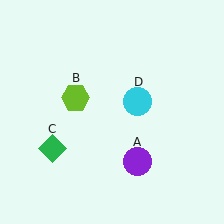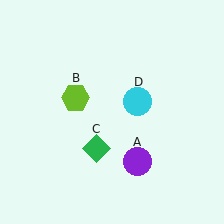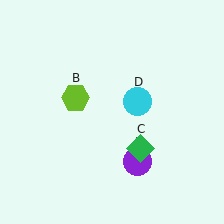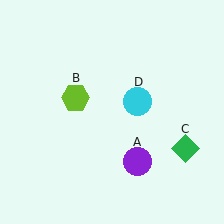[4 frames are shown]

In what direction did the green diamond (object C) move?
The green diamond (object C) moved right.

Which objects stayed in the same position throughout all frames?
Purple circle (object A) and lime hexagon (object B) and cyan circle (object D) remained stationary.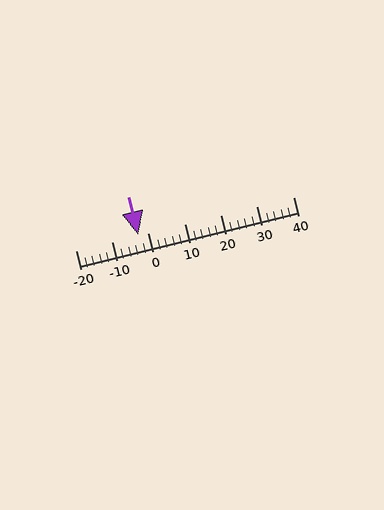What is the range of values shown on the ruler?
The ruler shows values from -20 to 40.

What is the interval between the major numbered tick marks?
The major tick marks are spaced 10 units apart.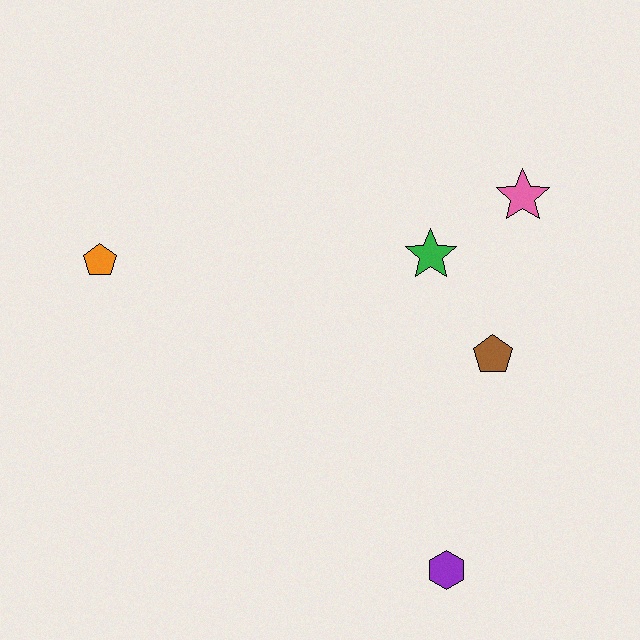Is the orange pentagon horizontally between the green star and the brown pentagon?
No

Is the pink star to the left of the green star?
No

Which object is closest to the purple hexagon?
The brown pentagon is closest to the purple hexagon.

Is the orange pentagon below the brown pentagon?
No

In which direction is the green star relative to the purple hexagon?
The green star is above the purple hexagon.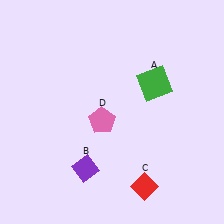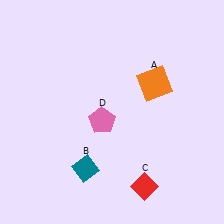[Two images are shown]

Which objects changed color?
A changed from green to orange. B changed from purple to teal.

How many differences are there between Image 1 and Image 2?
There are 2 differences between the two images.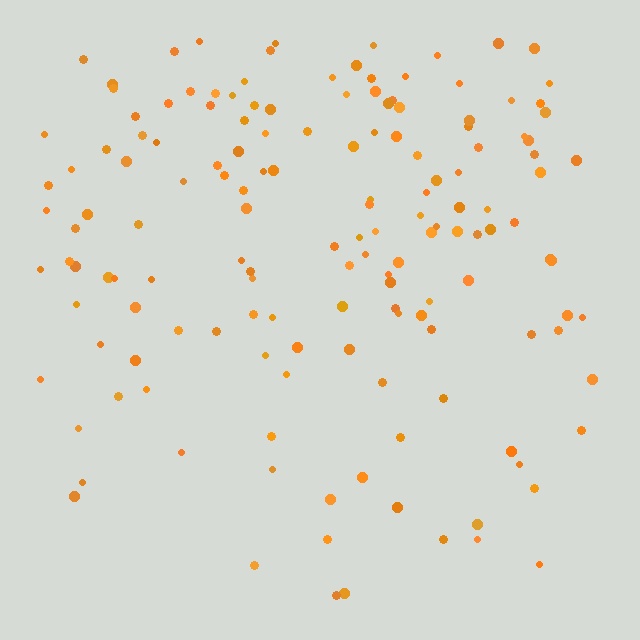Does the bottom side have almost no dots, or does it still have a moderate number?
Still a moderate number, just noticeably fewer than the top.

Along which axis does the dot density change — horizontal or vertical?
Vertical.